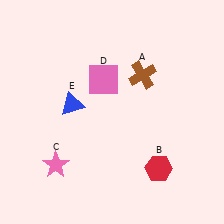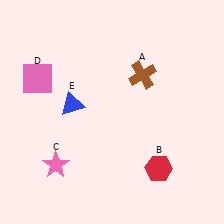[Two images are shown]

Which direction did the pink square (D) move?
The pink square (D) moved left.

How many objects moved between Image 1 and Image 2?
1 object moved between the two images.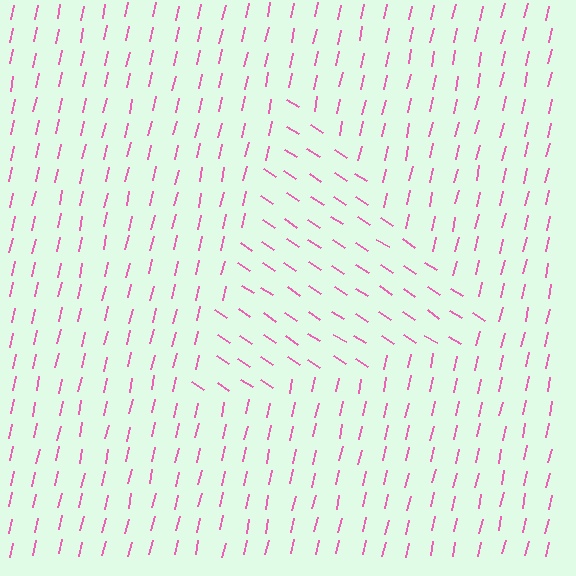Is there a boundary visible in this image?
Yes, there is a texture boundary formed by a change in line orientation.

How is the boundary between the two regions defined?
The boundary is defined purely by a change in line orientation (approximately 70 degrees difference). All lines are the same color and thickness.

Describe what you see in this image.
The image is filled with small pink line segments. A triangle region in the image has lines oriented differently from the surrounding lines, creating a visible texture boundary.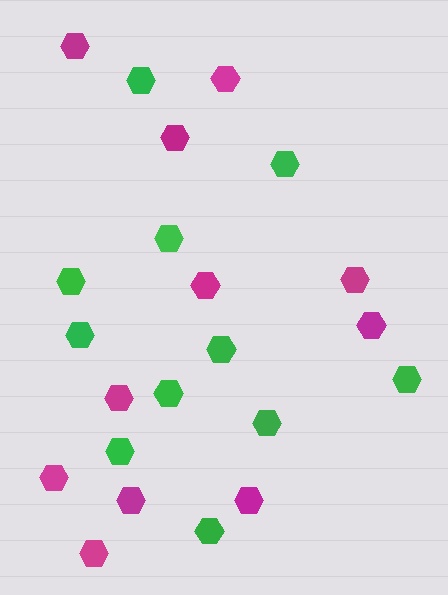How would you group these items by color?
There are 2 groups: one group of green hexagons (11) and one group of magenta hexagons (11).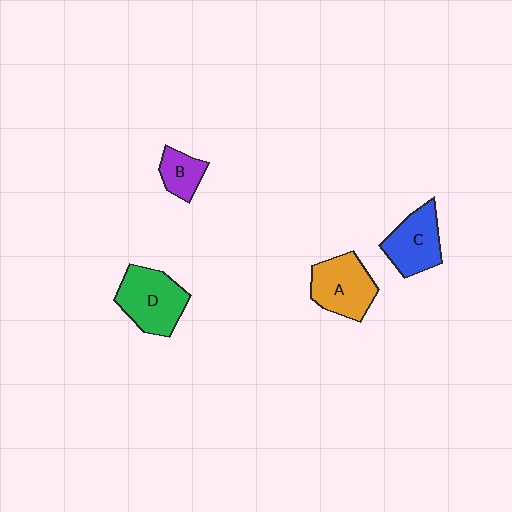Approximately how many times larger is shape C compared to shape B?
Approximately 1.7 times.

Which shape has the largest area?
Shape D (green).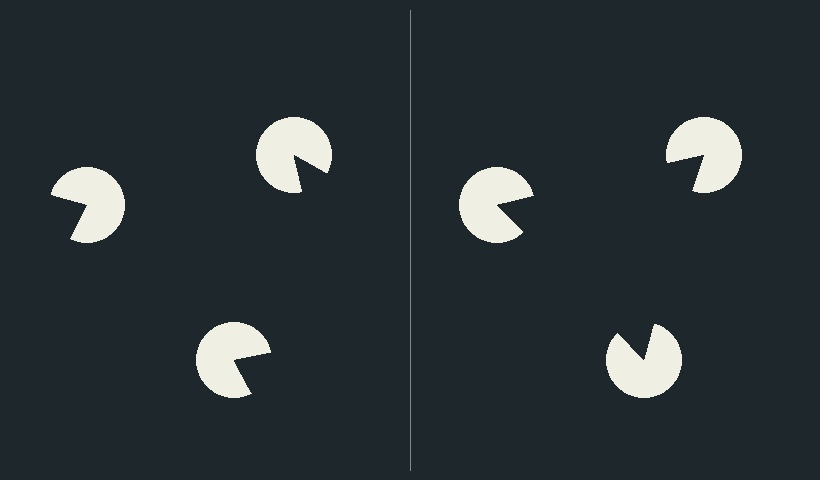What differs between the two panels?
The pac-man discs are positioned identically on both sides; only the wedge orientations differ. On the right they align to a triangle; on the left they are misaligned.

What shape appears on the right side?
An illusory triangle.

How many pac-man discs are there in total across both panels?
6 — 3 on each side.